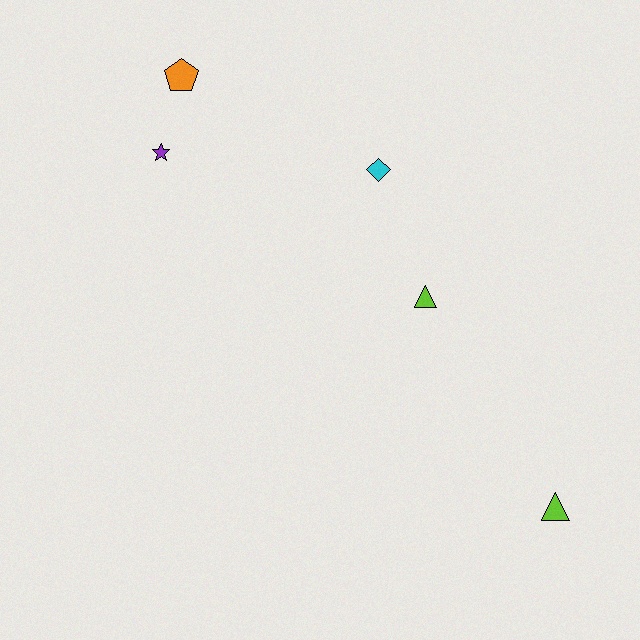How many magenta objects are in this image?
There are no magenta objects.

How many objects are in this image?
There are 5 objects.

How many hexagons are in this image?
There are no hexagons.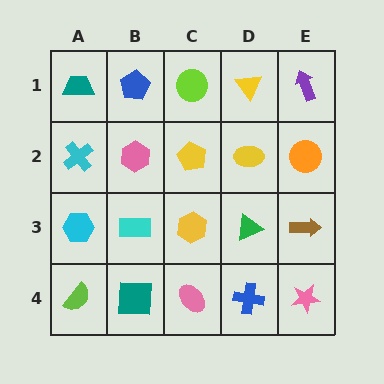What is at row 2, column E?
An orange circle.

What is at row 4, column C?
A pink ellipse.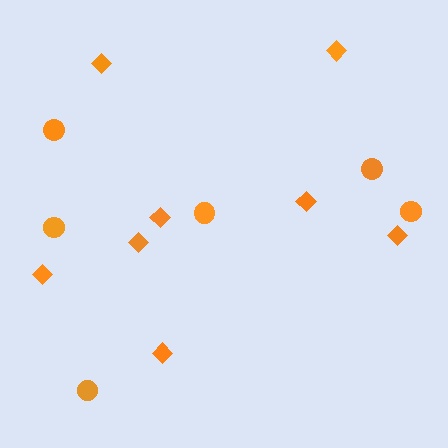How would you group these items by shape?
There are 2 groups: one group of diamonds (8) and one group of circles (6).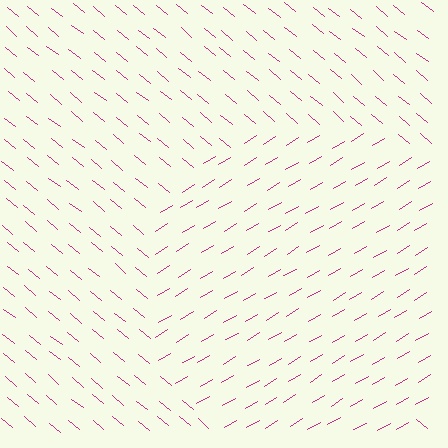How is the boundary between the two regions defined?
The boundary is defined purely by a change in line orientation (approximately 70 degrees difference). All lines are the same color and thickness.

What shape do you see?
I see a circle.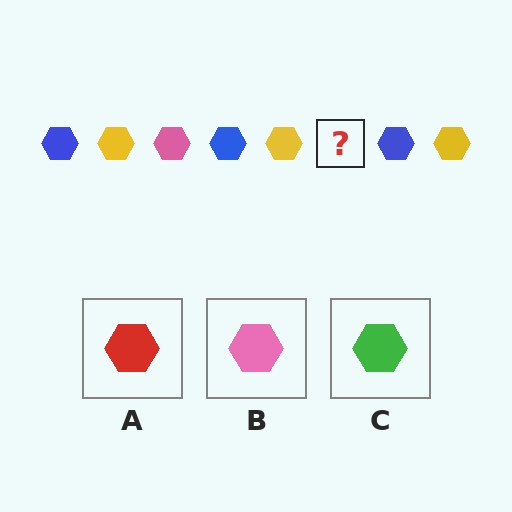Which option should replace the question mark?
Option B.